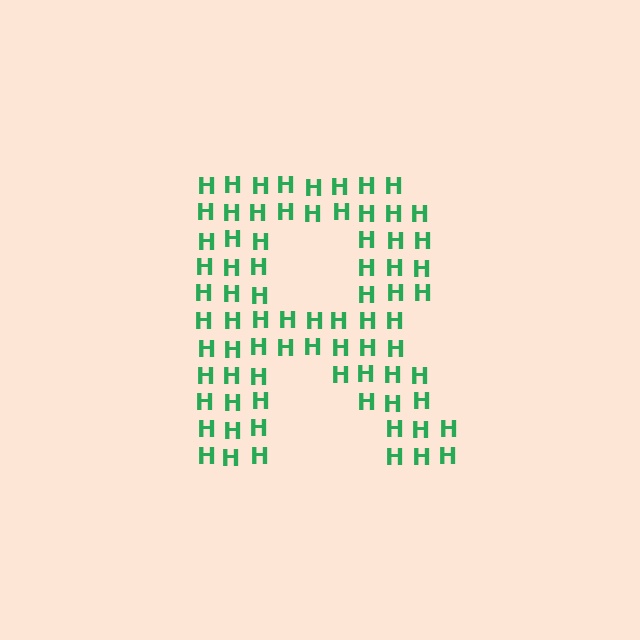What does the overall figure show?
The overall figure shows the letter R.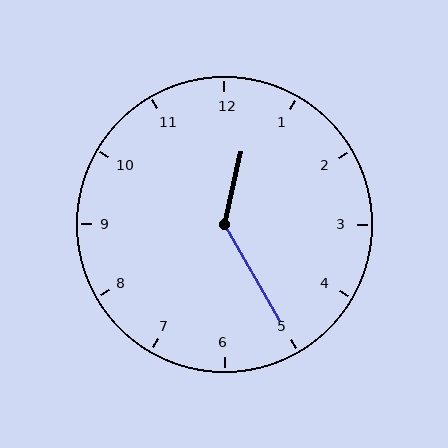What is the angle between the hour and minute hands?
Approximately 138 degrees.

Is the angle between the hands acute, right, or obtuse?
It is obtuse.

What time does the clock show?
12:25.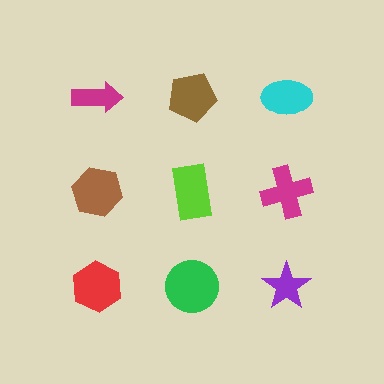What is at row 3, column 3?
A purple star.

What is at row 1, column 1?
A magenta arrow.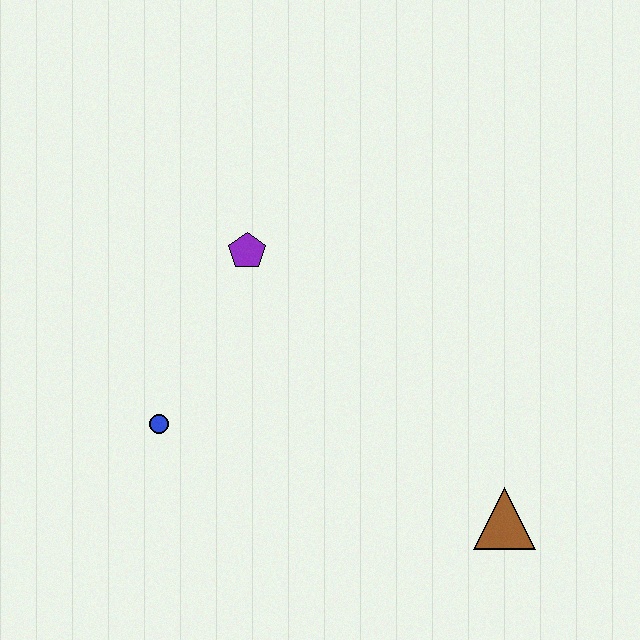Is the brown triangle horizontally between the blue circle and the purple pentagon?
No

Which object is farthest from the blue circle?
The brown triangle is farthest from the blue circle.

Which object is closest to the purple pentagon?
The blue circle is closest to the purple pentagon.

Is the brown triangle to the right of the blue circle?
Yes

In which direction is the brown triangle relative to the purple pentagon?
The brown triangle is below the purple pentagon.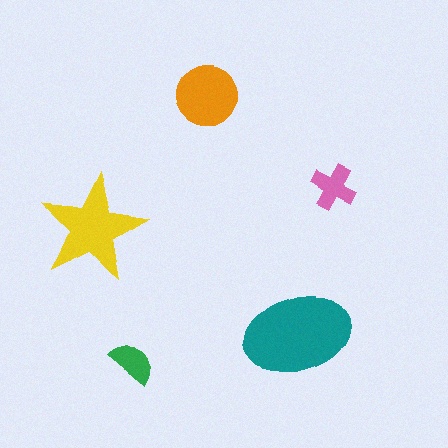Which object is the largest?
The teal ellipse.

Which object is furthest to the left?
The yellow star is leftmost.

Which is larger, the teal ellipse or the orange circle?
The teal ellipse.